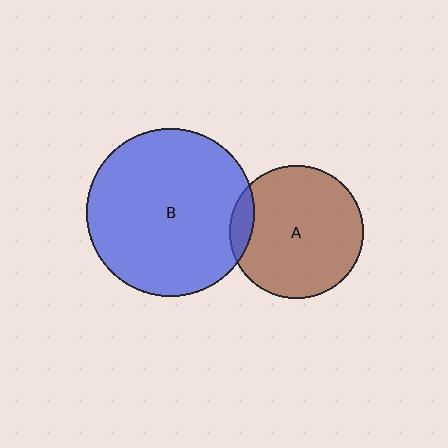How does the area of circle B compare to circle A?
Approximately 1.6 times.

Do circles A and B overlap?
Yes.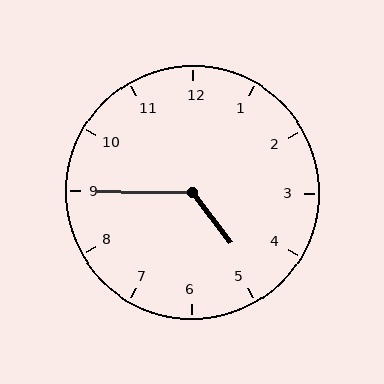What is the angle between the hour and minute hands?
Approximately 128 degrees.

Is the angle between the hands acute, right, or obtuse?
It is obtuse.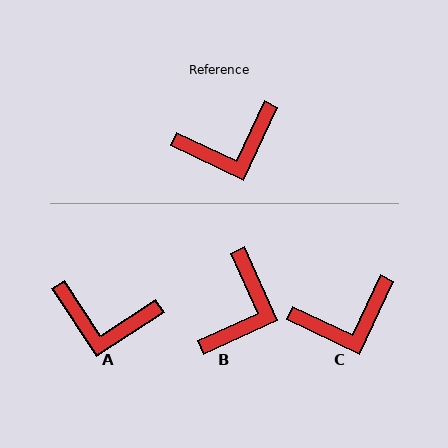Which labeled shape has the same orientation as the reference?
C.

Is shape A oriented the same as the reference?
No, it is off by about 32 degrees.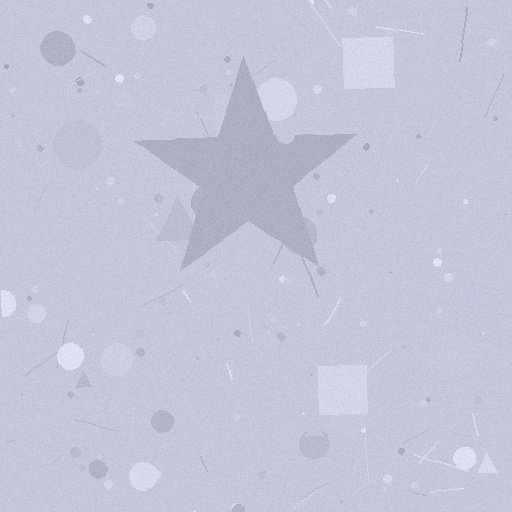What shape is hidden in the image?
A star is hidden in the image.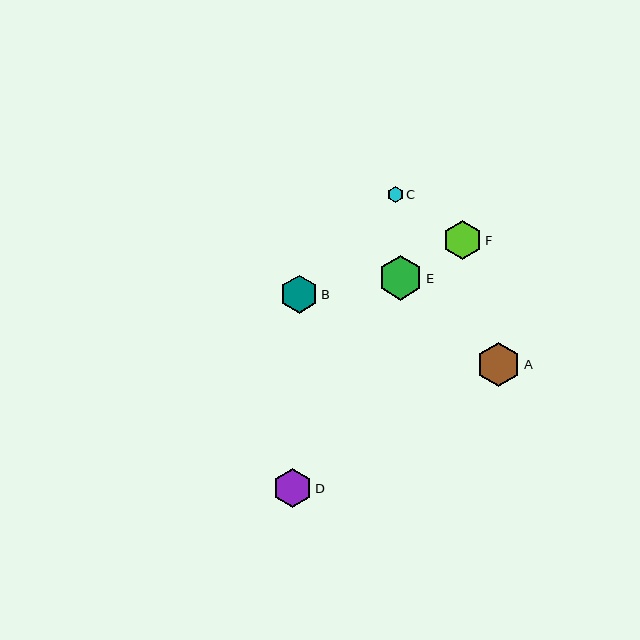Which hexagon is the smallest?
Hexagon C is the smallest with a size of approximately 16 pixels.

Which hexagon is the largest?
Hexagon E is the largest with a size of approximately 45 pixels.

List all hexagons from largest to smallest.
From largest to smallest: E, A, F, D, B, C.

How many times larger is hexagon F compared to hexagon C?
Hexagon F is approximately 2.5 times the size of hexagon C.